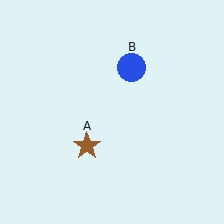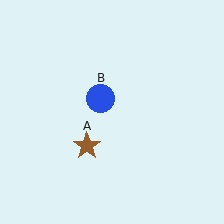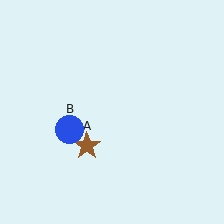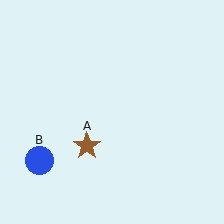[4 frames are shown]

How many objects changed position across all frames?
1 object changed position: blue circle (object B).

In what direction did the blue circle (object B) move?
The blue circle (object B) moved down and to the left.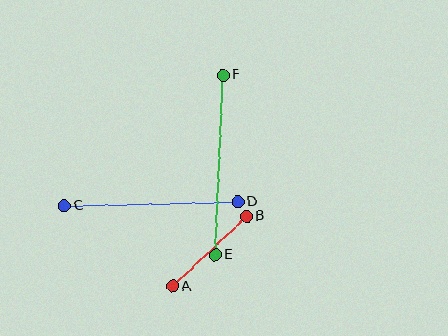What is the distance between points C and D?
The distance is approximately 174 pixels.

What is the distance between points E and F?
The distance is approximately 180 pixels.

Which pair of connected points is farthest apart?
Points E and F are farthest apart.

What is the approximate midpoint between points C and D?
The midpoint is at approximately (151, 204) pixels.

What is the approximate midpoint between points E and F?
The midpoint is at approximately (219, 165) pixels.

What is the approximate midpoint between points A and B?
The midpoint is at approximately (210, 251) pixels.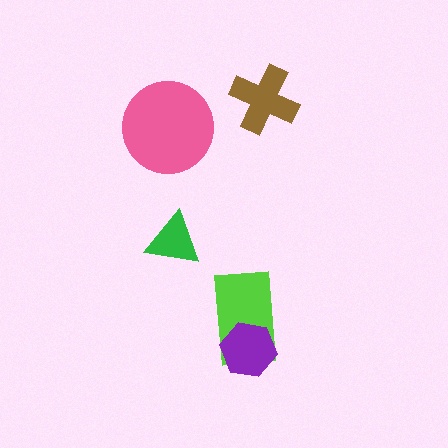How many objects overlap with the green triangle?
0 objects overlap with the green triangle.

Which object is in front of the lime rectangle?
The purple hexagon is in front of the lime rectangle.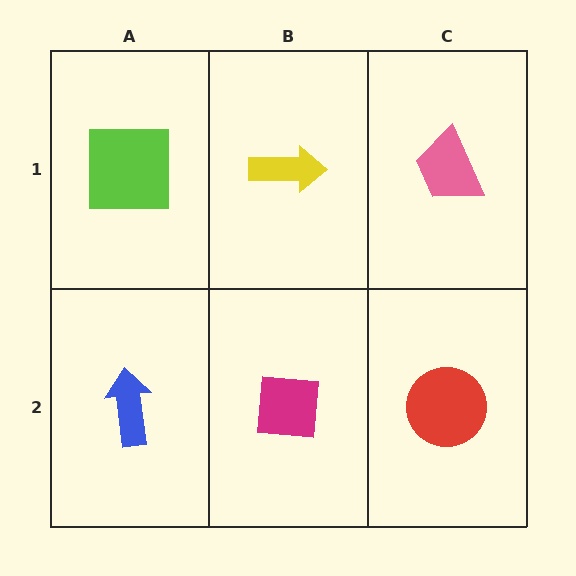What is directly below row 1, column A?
A blue arrow.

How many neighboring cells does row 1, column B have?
3.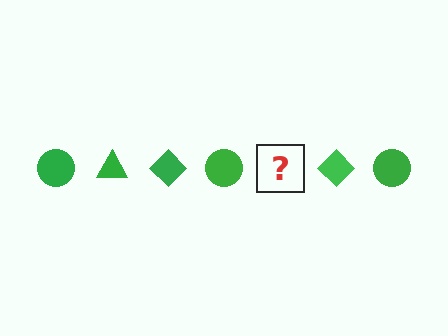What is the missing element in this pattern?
The missing element is a green triangle.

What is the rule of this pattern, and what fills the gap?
The rule is that the pattern cycles through circle, triangle, diamond shapes in green. The gap should be filled with a green triangle.